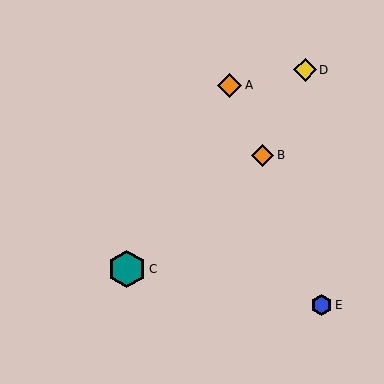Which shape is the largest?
The teal hexagon (labeled C) is the largest.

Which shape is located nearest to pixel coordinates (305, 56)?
The yellow diamond (labeled D) at (305, 70) is nearest to that location.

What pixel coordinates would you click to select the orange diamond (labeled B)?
Click at (263, 155) to select the orange diamond B.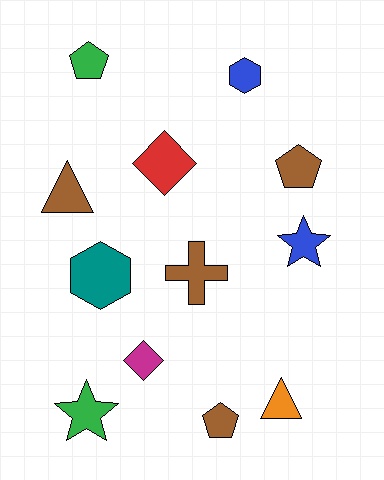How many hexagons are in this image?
There are 2 hexagons.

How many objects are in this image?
There are 12 objects.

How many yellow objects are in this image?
There are no yellow objects.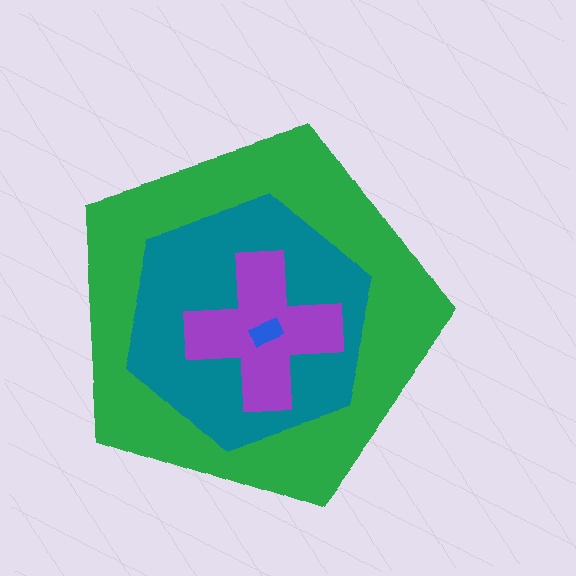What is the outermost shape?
The green pentagon.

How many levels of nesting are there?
4.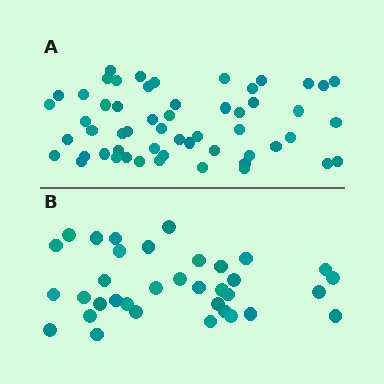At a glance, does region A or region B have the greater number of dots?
Region A (the top region) has more dots.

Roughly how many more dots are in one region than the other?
Region A has approximately 20 more dots than region B.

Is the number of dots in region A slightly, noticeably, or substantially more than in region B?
Region A has substantially more. The ratio is roughly 1.6 to 1.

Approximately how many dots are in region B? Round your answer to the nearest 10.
About 40 dots. (The exact count is 35, which rounds to 40.)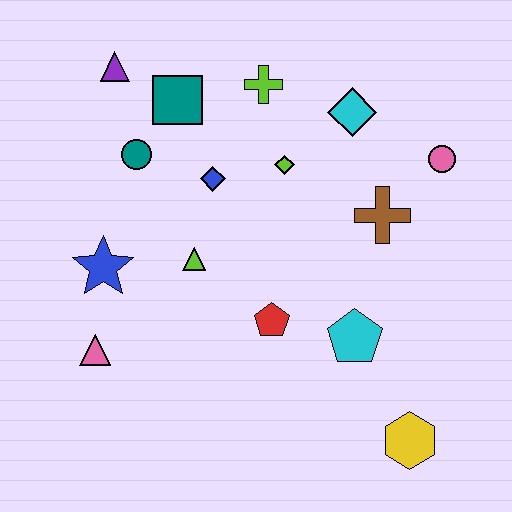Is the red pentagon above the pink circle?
No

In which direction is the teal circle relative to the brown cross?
The teal circle is to the left of the brown cross.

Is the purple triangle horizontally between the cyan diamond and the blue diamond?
No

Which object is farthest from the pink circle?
The pink triangle is farthest from the pink circle.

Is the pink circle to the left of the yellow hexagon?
No